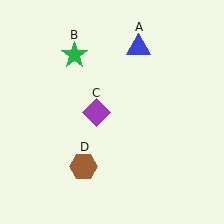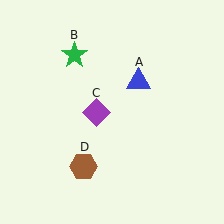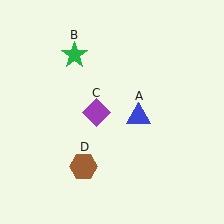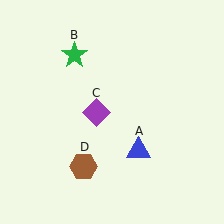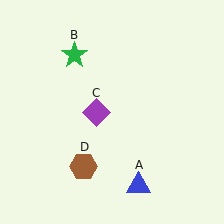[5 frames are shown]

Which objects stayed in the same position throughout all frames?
Green star (object B) and purple diamond (object C) and brown hexagon (object D) remained stationary.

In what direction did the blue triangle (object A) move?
The blue triangle (object A) moved down.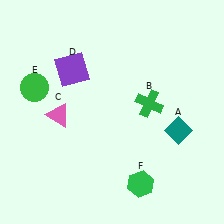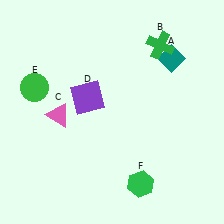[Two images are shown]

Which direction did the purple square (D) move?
The purple square (D) moved down.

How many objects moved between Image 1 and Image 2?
3 objects moved between the two images.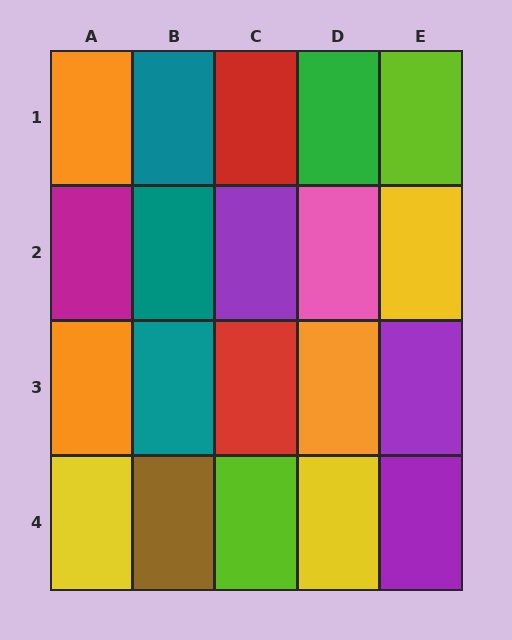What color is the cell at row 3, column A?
Orange.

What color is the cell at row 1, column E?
Lime.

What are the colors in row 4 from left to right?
Yellow, brown, lime, yellow, purple.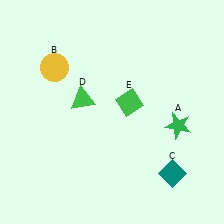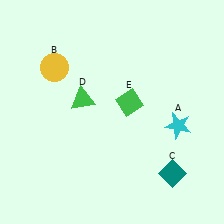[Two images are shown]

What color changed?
The star (A) changed from green in Image 1 to cyan in Image 2.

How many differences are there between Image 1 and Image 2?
There is 1 difference between the two images.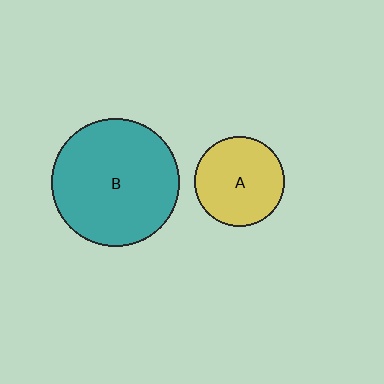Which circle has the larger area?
Circle B (teal).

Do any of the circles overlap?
No, none of the circles overlap.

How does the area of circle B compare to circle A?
Approximately 2.0 times.